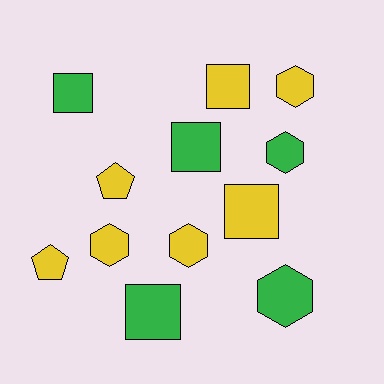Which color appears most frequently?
Yellow, with 7 objects.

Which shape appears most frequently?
Square, with 5 objects.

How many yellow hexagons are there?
There are 3 yellow hexagons.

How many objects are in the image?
There are 12 objects.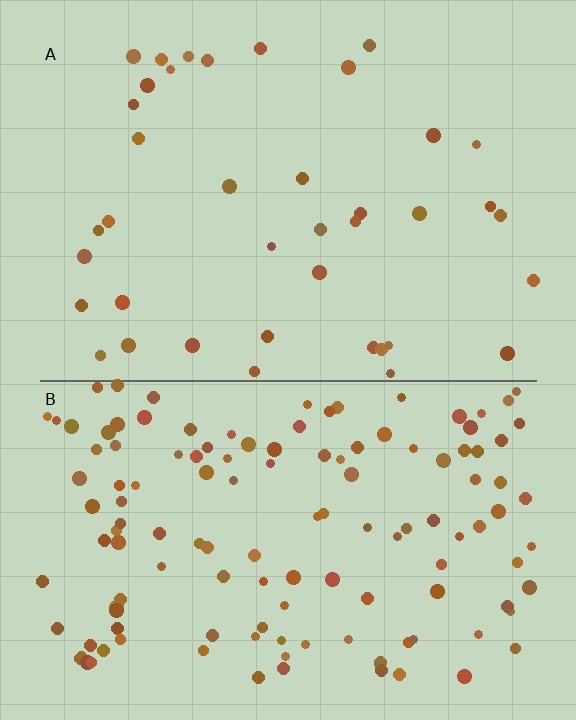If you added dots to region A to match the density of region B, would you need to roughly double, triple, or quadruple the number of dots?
Approximately triple.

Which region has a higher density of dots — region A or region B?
B (the bottom).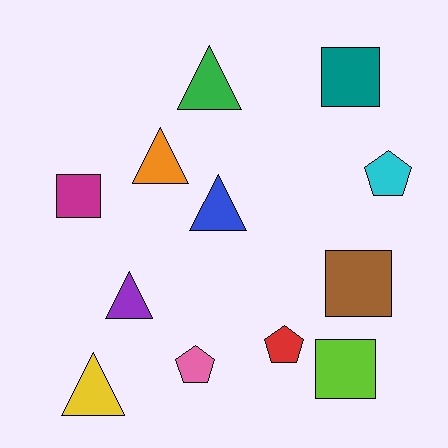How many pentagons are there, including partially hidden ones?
There are 3 pentagons.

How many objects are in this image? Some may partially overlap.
There are 12 objects.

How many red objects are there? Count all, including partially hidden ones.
There is 1 red object.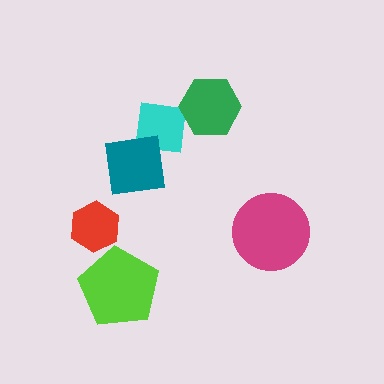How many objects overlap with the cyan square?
2 objects overlap with the cyan square.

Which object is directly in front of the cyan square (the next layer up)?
The teal square is directly in front of the cyan square.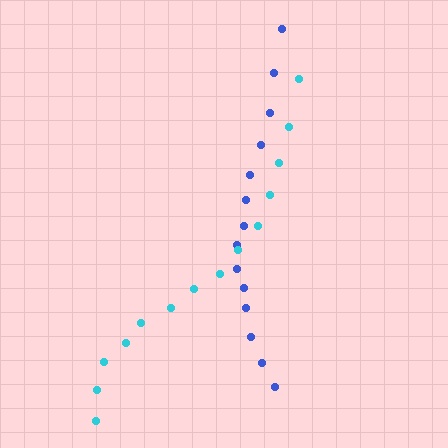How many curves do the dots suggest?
There are 2 distinct paths.